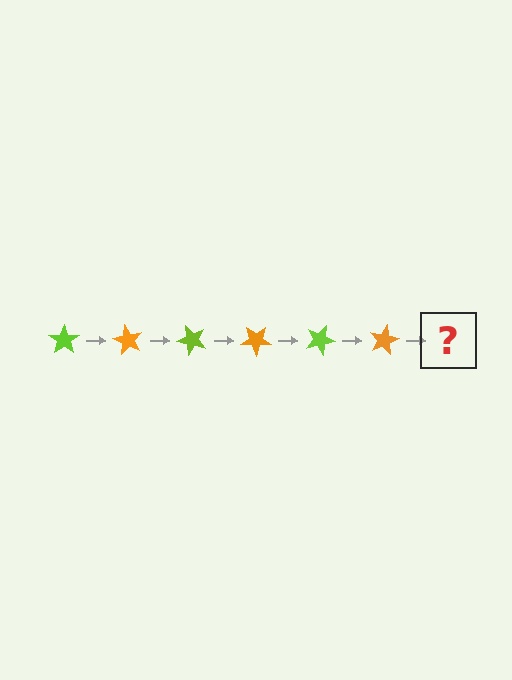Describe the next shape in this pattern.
It should be a lime star, rotated 360 degrees from the start.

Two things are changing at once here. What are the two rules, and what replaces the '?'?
The two rules are that it rotates 60 degrees each step and the color cycles through lime and orange. The '?' should be a lime star, rotated 360 degrees from the start.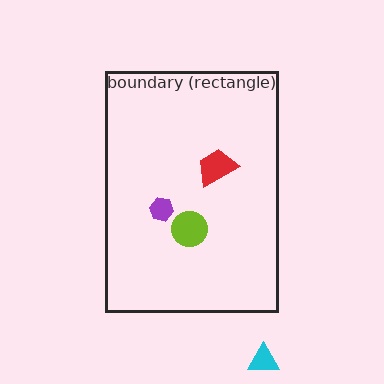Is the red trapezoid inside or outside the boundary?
Inside.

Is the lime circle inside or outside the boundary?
Inside.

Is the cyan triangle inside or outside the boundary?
Outside.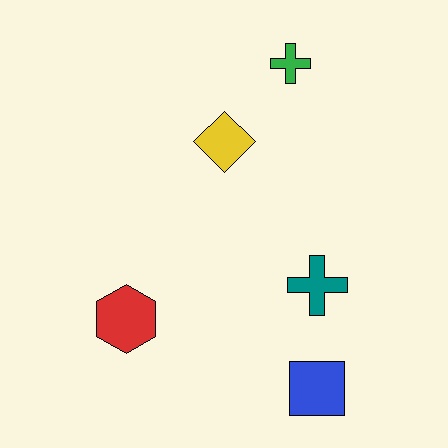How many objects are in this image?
There are 5 objects.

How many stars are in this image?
There are no stars.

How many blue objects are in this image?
There is 1 blue object.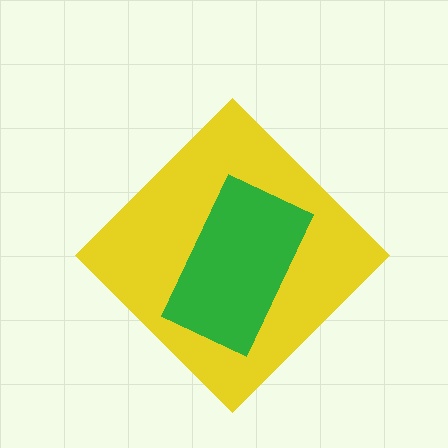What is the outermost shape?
The yellow diamond.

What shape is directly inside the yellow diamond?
The green rectangle.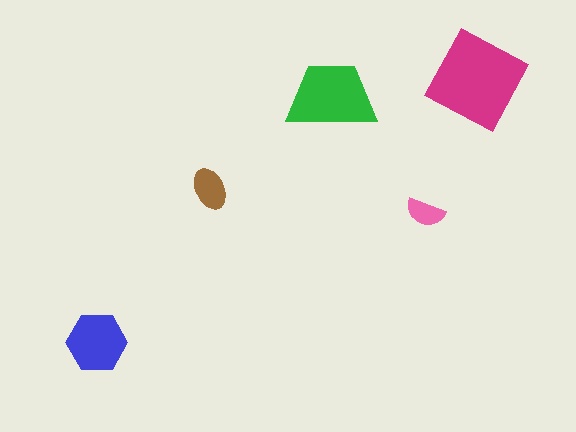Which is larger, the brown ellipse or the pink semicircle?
The brown ellipse.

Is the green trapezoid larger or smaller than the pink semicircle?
Larger.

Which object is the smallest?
The pink semicircle.